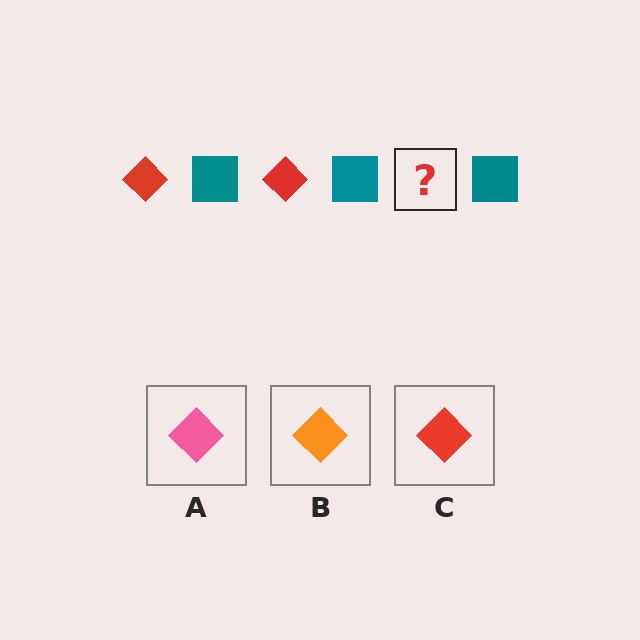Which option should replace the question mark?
Option C.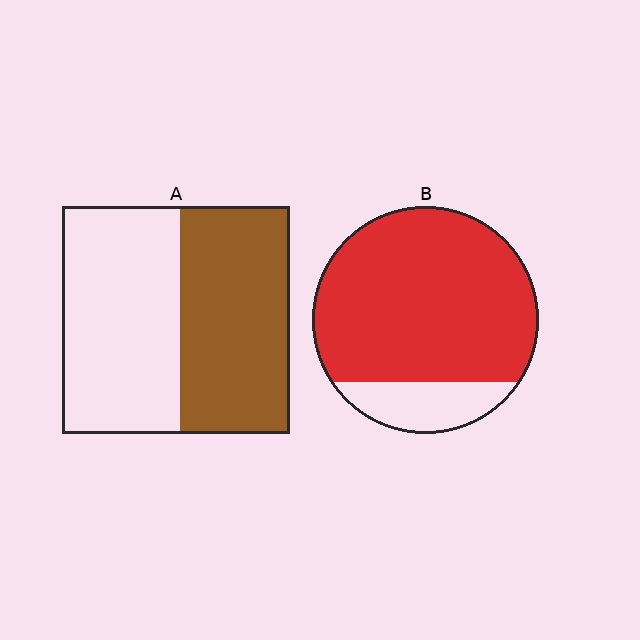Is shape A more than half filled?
Roughly half.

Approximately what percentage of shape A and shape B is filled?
A is approximately 50% and B is approximately 85%.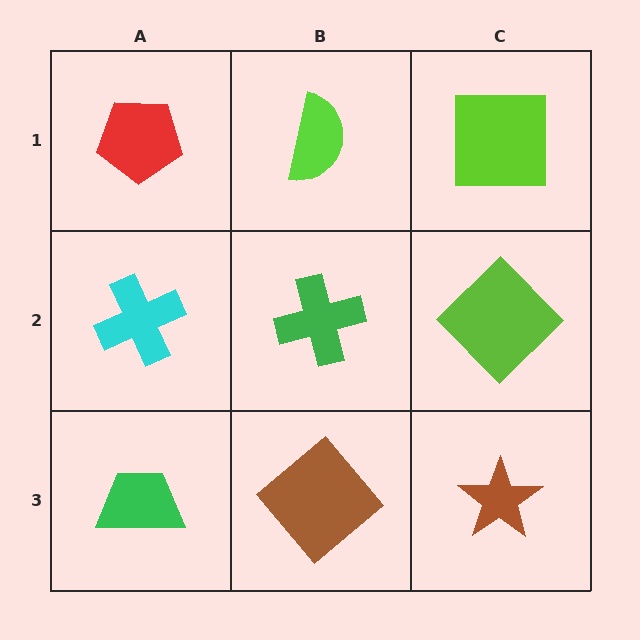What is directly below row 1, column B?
A green cross.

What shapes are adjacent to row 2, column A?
A red pentagon (row 1, column A), a green trapezoid (row 3, column A), a green cross (row 2, column B).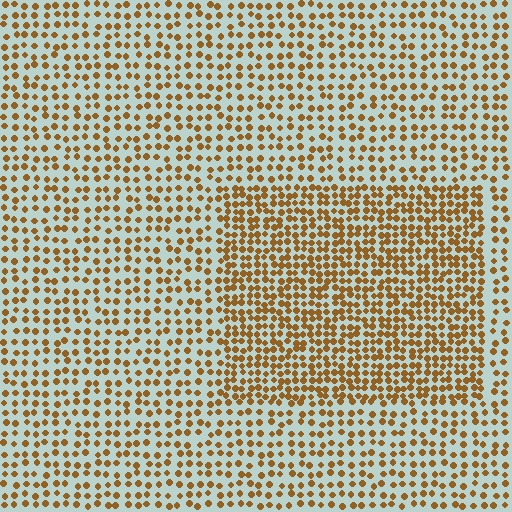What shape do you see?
I see a rectangle.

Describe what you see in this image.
The image contains small brown elements arranged at two different densities. A rectangle-shaped region is visible where the elements are more densely packed than the surrounding area.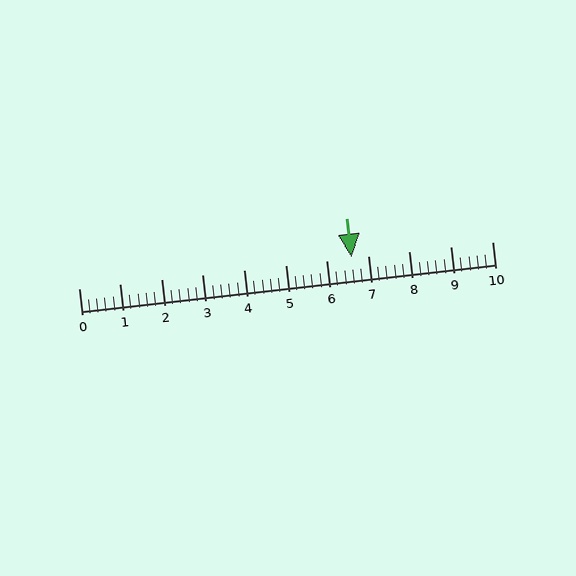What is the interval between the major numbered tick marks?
The major tick marks are spaced 1 units apart.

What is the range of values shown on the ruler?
The ruler shows values from 0 to 10.